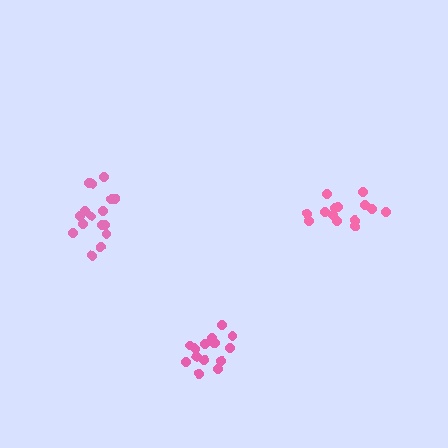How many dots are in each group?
Group 1: 15 dots, Group 2: 14 dots, Group 3: 16 dots (45 total).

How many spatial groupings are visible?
There are 3 spatial groupings.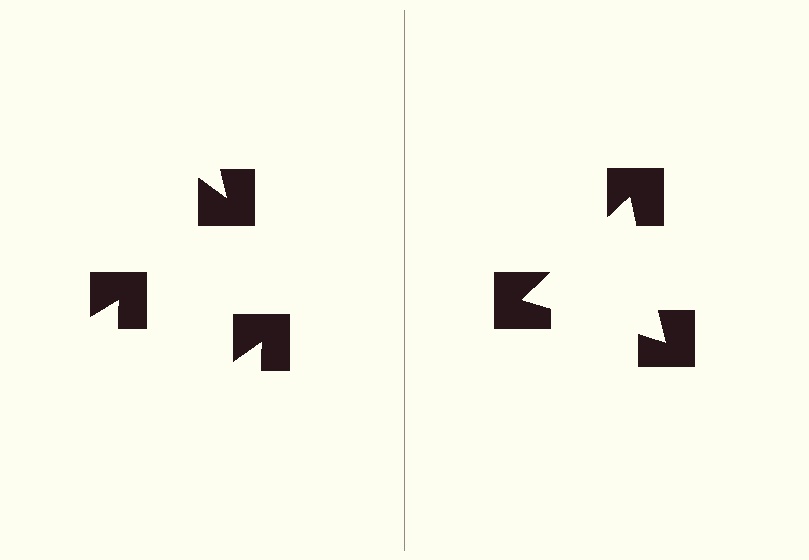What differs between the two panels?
The notched squares are positioned identically on both sides; only the wedge orientations differ. On the right they align to a triangle; on the left they are misaligned.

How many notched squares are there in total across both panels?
6 — 3 on each side.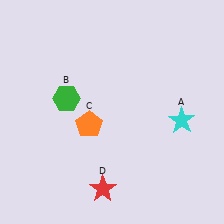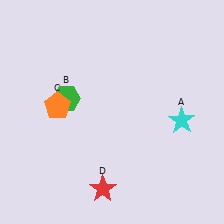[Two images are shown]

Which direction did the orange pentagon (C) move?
The orange pentagon (C) moved left.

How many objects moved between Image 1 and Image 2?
1 object moved between the two images.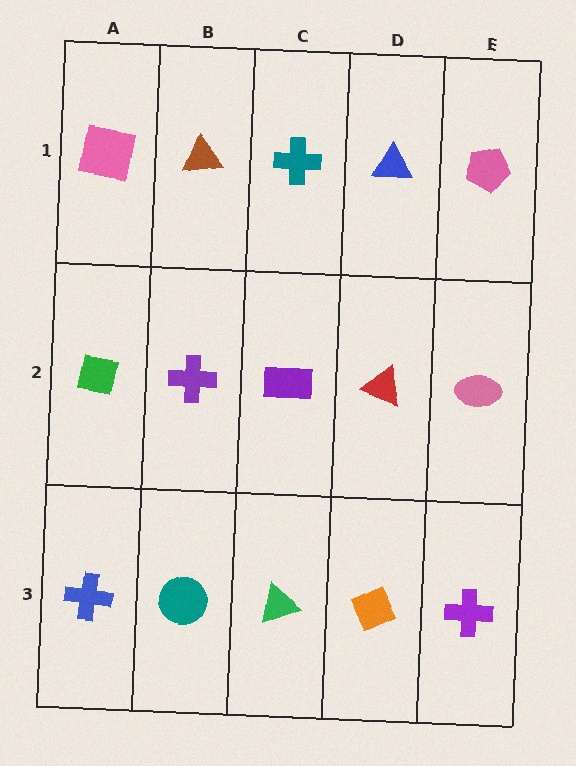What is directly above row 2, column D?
A blue triangle.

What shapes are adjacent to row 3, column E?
A pink ellipse (row 2, column E), an orange diamond (row 3, column D).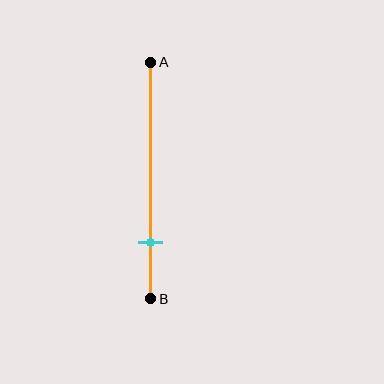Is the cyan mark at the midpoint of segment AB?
No, the mark is at about 75% from A, not at the 50% midpoint.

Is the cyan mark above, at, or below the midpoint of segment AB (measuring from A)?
The cyan mark is below the midpoint of segment AB.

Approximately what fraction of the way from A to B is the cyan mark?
The cyan mark is approximately 75% of the way from A to B.